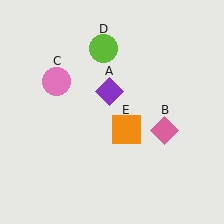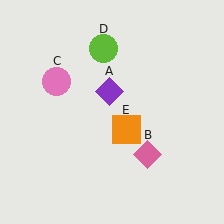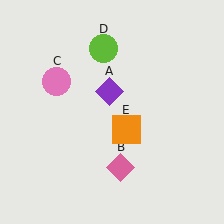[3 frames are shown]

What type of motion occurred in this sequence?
The pink diamond (object B) rotated clockwise around the center of the scene.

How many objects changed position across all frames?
1 object changed position: pink diamond (object B).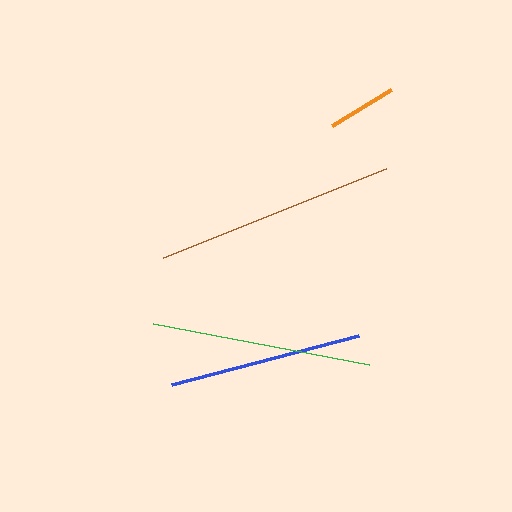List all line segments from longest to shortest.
From longest to shortest: brown, green, blue, orange.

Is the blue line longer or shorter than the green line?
The green line is longer than the blue line.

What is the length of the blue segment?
The blue segment is approximately 193 pixels long.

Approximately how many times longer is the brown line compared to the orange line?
The brown line is approximately 3.5 times the length of the orange line.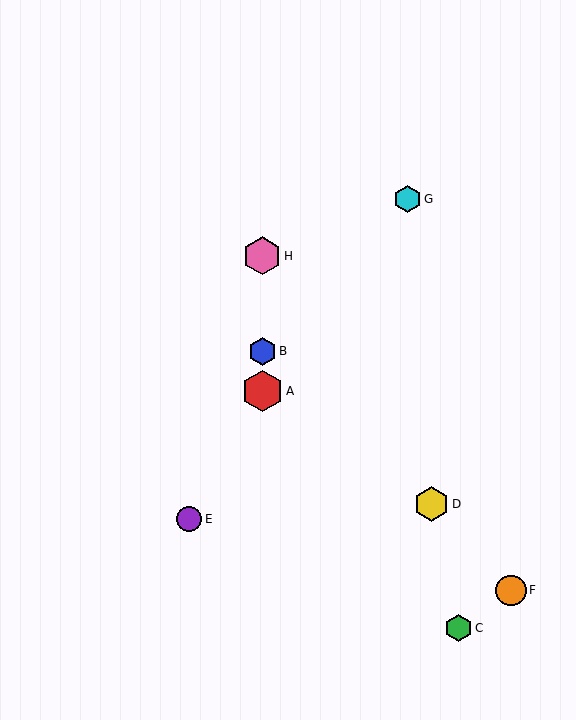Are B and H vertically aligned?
Yes, both are at x≈262.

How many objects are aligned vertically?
3 objects (A, B, H) are aligned vertically.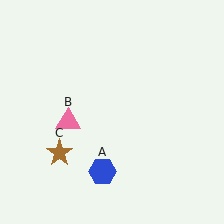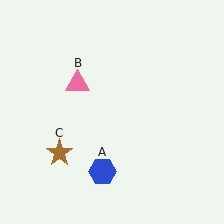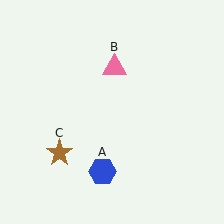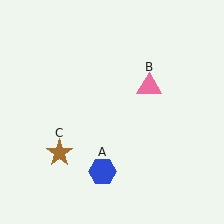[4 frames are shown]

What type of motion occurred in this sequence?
The pink triangle (object B) rotated clockwise around the center of the scene.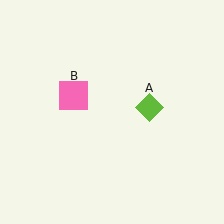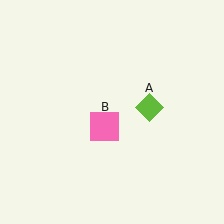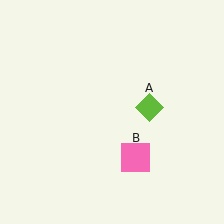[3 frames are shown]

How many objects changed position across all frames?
1 object changed position: pink square (object B).